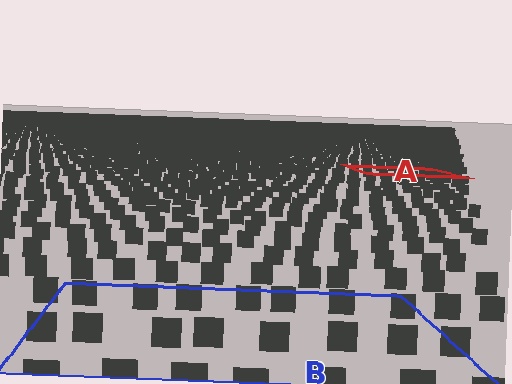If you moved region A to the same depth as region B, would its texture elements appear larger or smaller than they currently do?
They would appear larger. At a closer depth, the same texture elements are projected at a bigger on-screen size.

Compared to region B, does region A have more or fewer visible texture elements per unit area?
Region A has more texture elements per unit area — they are packed more densely because it is farther away.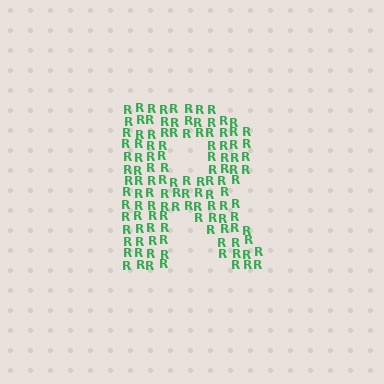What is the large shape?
The large shape is the letter R.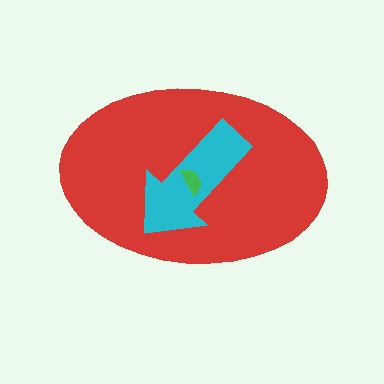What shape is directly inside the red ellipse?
The cyan arrow.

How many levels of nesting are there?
3.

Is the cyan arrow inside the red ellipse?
Yes.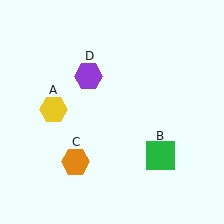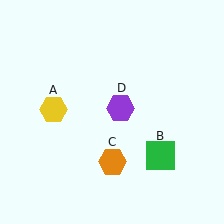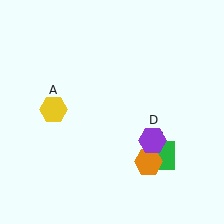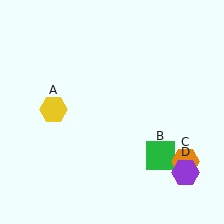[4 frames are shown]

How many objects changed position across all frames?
2 objects changed position: orange hexagon (object C), purple hexagon (object D).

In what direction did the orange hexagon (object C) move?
The orange hexagon (object C) moved right.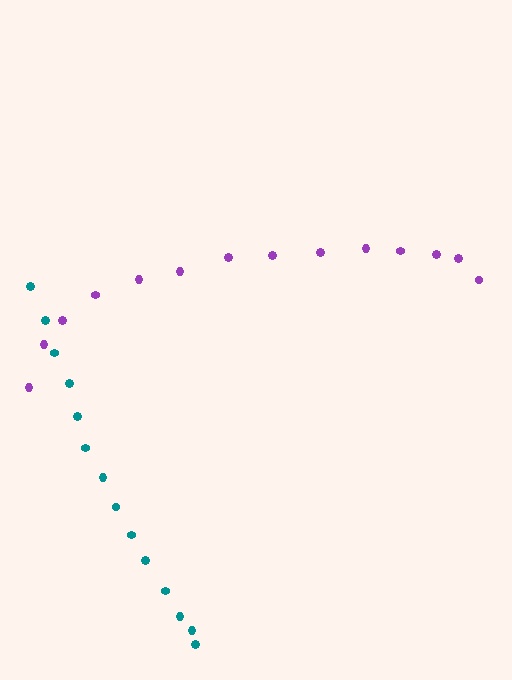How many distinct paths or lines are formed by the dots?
There are 2 distinct paths.